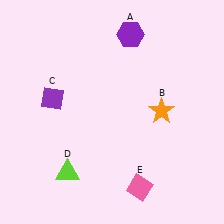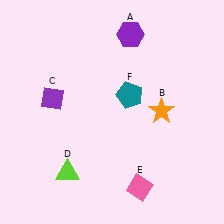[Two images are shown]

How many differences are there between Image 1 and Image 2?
There is 1 difference between the two images.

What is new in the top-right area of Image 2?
A teal pentagon (F) was added in the top-right area of Image 2.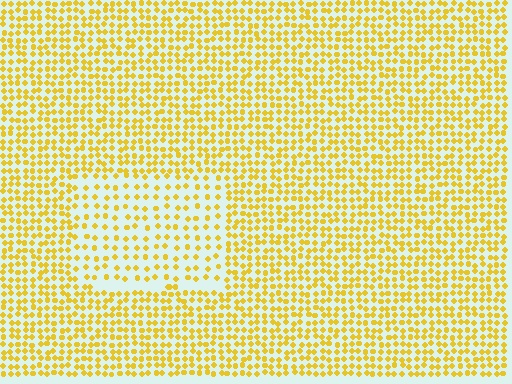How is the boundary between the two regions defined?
The boundary is defined by a change in element density (approximately 1.9x ratio). All elements are the same color, size, and shape.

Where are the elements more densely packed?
The elements are more densely packed outside the rectangle boundary.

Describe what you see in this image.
The image contains small yellow elements arranged at two different densities. A rectangle-shaped region is visible where the elements are less densely packed than the surrounding area.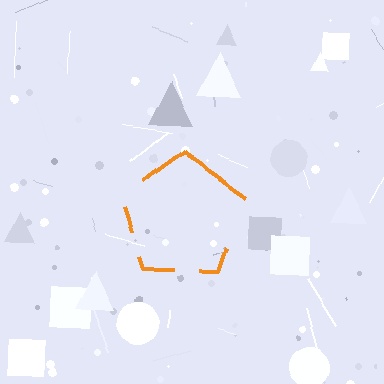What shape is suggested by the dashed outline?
The dashed outline suggests a pentagon.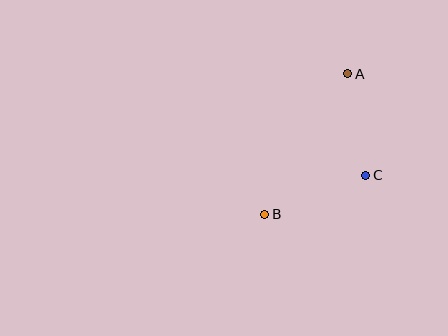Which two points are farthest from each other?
Points A and B are farthest from each other.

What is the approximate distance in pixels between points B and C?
The distance between B and C is approximately 108 pixels.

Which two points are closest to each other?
Points A and C are closest to each other.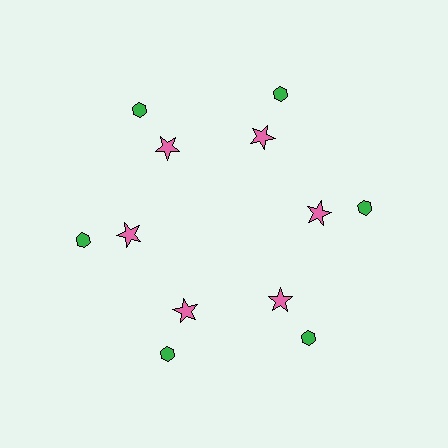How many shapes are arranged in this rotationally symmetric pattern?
There are 12 shapes, arranged in 6 groups of 2.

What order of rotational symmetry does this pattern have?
This pattern has 6-fold rotational symmetry.